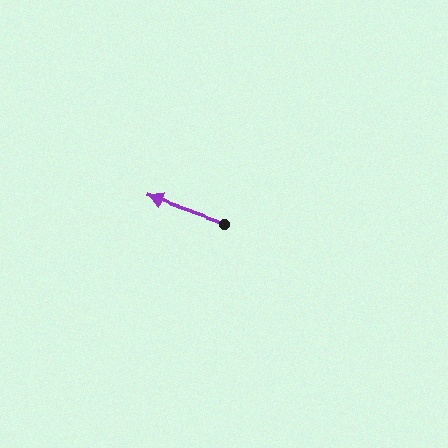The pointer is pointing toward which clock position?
Roughly 10 o'clock.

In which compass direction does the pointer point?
West.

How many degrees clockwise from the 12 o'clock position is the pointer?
Approximately 289 degrees.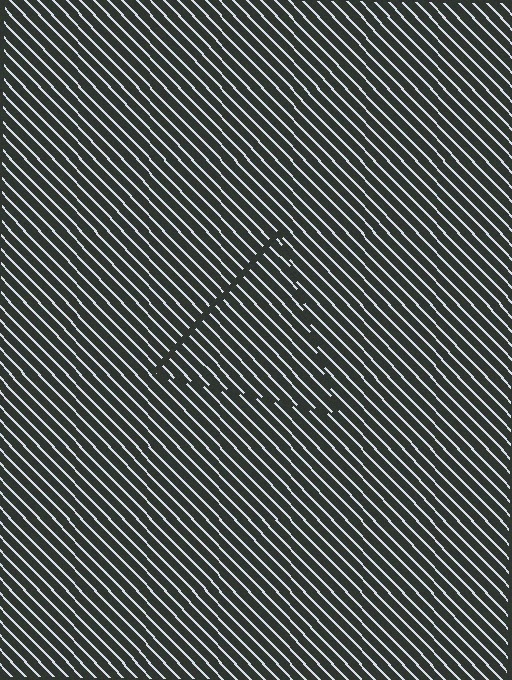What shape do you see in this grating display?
An illusory triangle. The interior of the shape contains the same grating, shifted by half a period — the contour is defined by the phase discontinuity where line-ends from the inner and outer gratings abut.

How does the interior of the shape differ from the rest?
The interior of the shape contains the same grating, shifted by half a period — the contour is defined by the phase discontinuity where line-ends from the inner and outer gratings abut.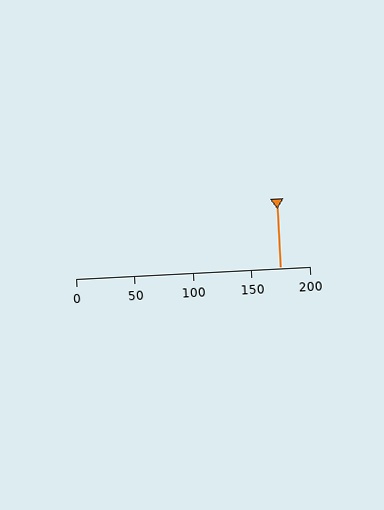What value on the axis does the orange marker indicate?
The marker indicates approximately 175.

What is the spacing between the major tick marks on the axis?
The major ticks are spaced 50 apart.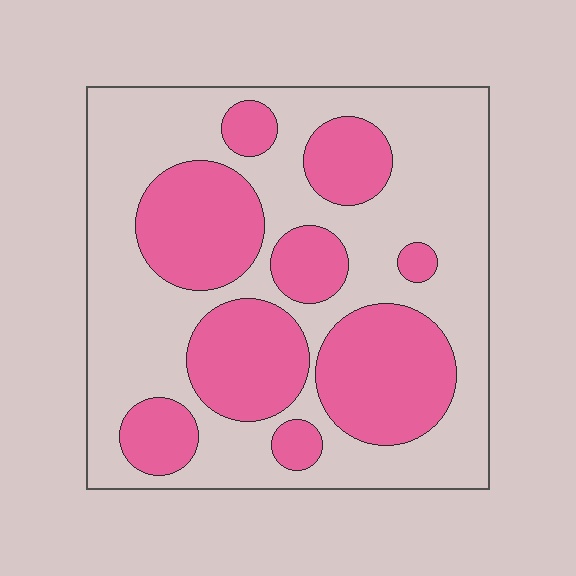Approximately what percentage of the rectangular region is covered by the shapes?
Approximately 40%.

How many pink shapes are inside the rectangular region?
9.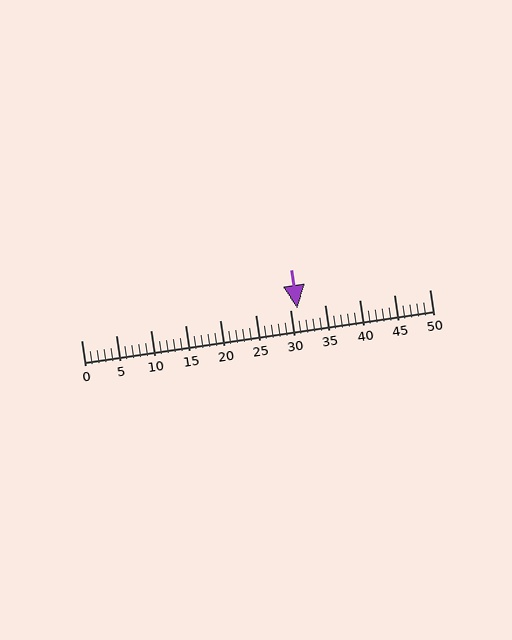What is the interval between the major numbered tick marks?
The major tick marks are spaced 5 units apart.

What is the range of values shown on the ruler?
The ruler shows values from 0 to 50.